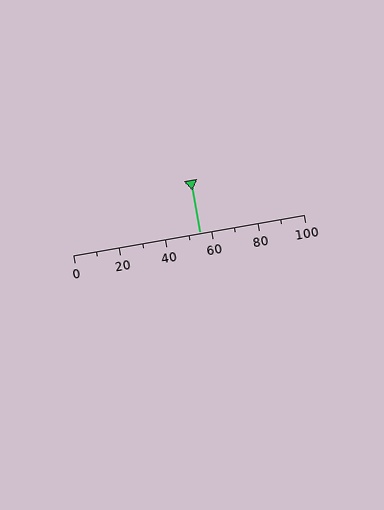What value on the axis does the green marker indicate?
The marker indicates approximately 55.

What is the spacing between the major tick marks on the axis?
The major ticks are spaced 20 apart.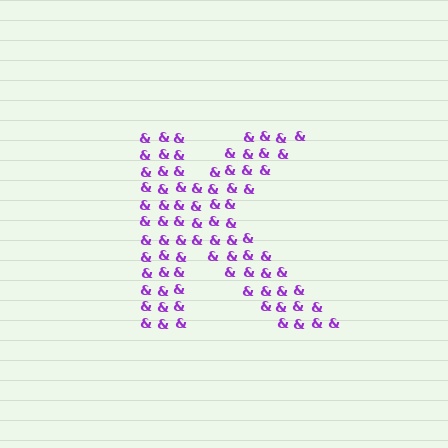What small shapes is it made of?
It is made of small ampersands.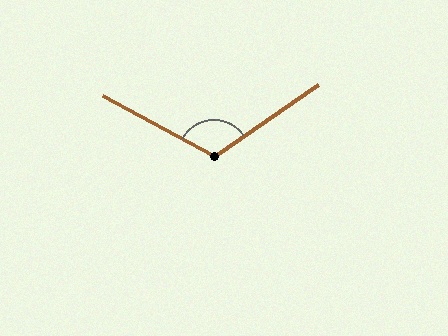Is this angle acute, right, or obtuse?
It is obtuse.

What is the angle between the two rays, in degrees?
Approximately 117 degrees.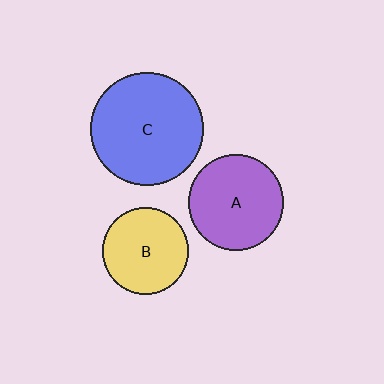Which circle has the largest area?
Circle C (blue).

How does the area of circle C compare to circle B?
Approximately 1.7 times.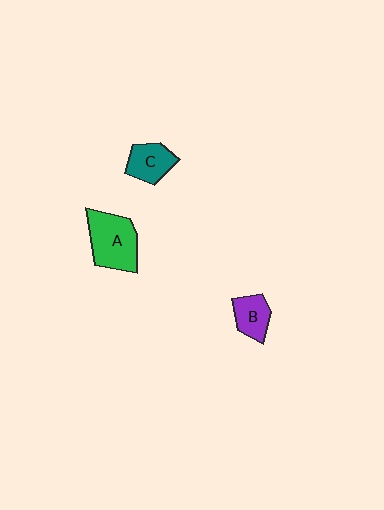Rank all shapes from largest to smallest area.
From largest to smallest: A (green), C (teal), B (purple).